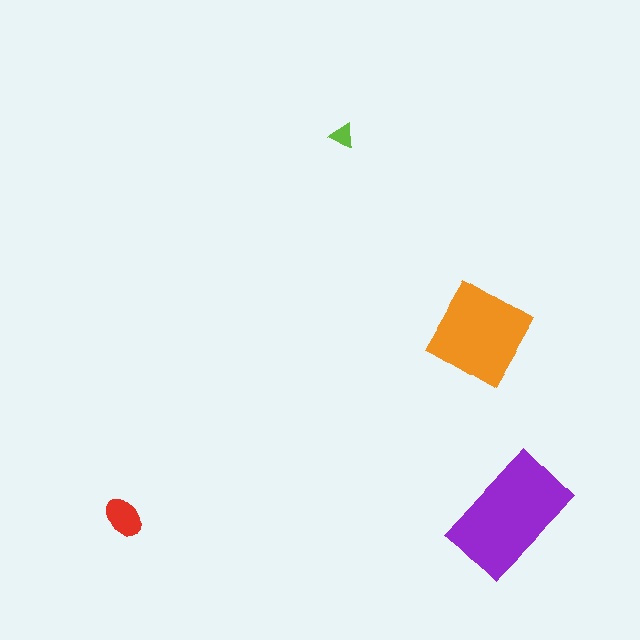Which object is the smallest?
The lime triangle.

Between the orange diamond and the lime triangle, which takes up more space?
The orange diamond.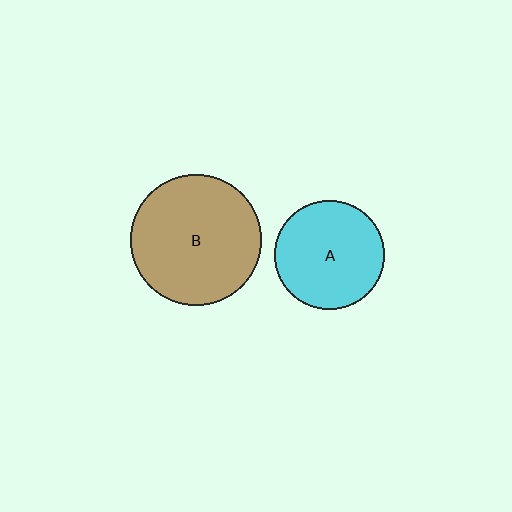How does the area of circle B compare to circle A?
Approximately 1.4 times.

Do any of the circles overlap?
No, none of the circles overlap.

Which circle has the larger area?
Circle B (brown).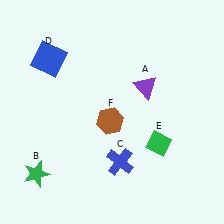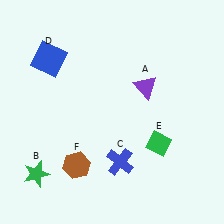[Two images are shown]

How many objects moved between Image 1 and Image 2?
1 object moved between the two images.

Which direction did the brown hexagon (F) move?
The brown hexagon (F) moved down.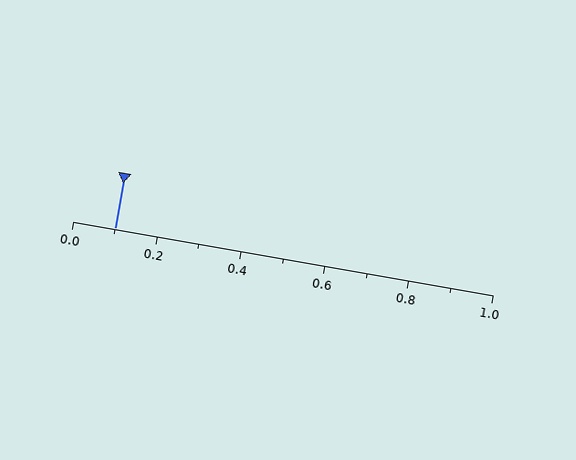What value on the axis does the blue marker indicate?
The marker indicates approximately 0.1.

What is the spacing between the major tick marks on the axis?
The major ticks are spaced 0.2 apart.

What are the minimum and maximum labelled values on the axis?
The axis runs from 0.0 to 1.0.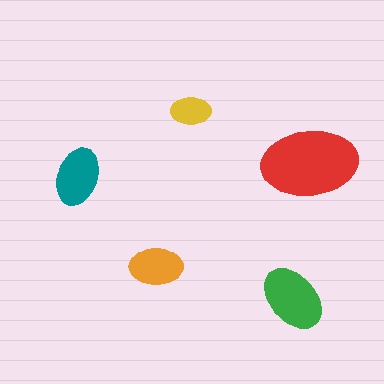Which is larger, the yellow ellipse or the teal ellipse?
The teal one.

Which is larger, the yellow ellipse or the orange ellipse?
The orange one.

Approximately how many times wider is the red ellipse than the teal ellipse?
About 1.5 times wider.